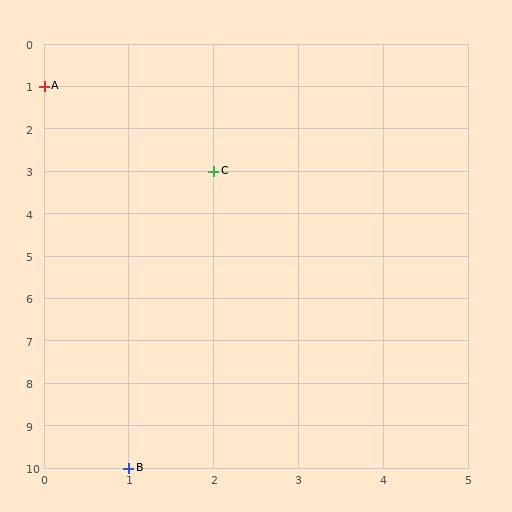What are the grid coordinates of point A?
Point A is at grid coordinates (0, 1).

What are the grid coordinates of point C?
Point C is at grid coordinates (2, 3).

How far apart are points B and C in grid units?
Points B and C are 1 column and 7 rows apart (about 7.1 grid units diagonally).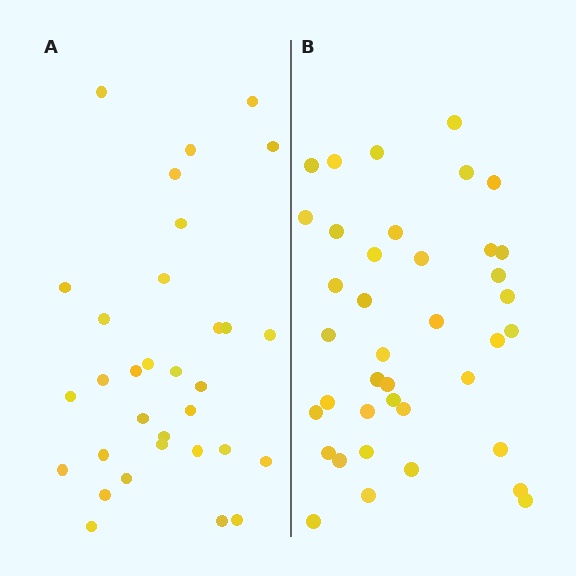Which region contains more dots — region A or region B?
Region B (the right region) has more dots.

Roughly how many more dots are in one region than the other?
Region B has roughly 8 or so more dots than region A.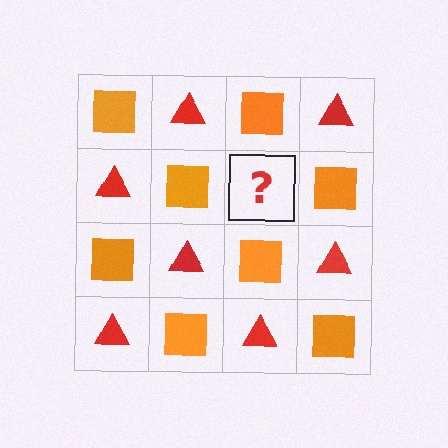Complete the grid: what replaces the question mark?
The question mark should be replaced with a red triangle.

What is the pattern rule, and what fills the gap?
The rule is that it alternates orange square and red triangle in a checkerboard pattern. The gap should be filled with a red triangle.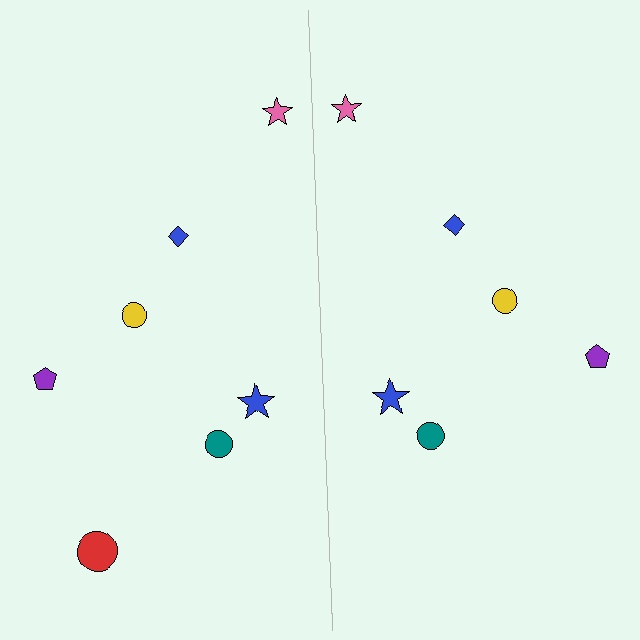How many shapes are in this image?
There are 13 shapes in this image.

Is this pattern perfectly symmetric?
No, the pattern is not perfectly symmetric. A red circle is missing from the right side.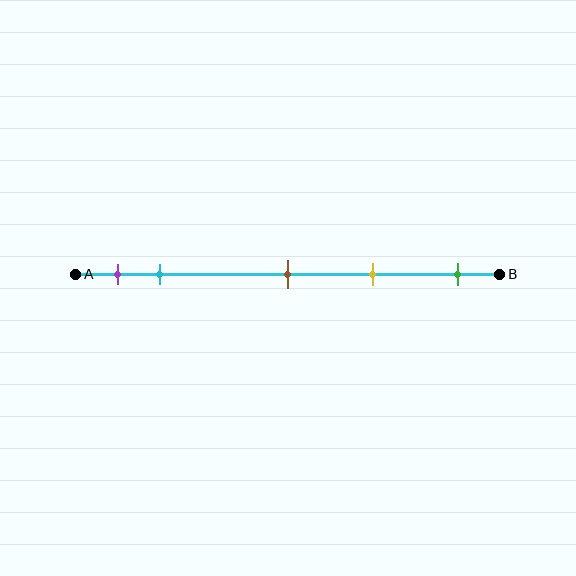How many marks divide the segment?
There are 5 marks dividing the segment.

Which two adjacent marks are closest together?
The purple and cyan marks are the closest adjacent pair.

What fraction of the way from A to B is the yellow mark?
The yellow mark is approximately 70% (0.7) of the way from A to B.